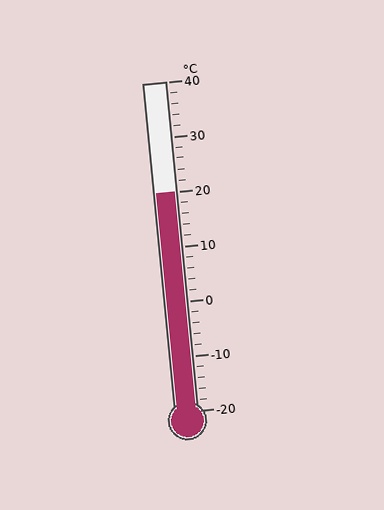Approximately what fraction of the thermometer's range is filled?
The thermometer is filled to approximately 65% of its range.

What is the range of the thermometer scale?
The thermometer scale ranges from -20°C to 40°C.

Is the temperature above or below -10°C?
The temperature is above -10°C.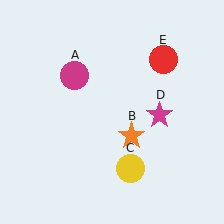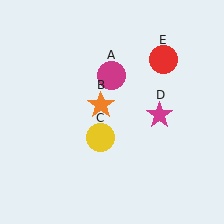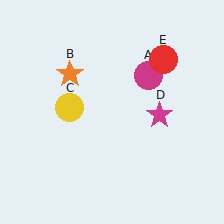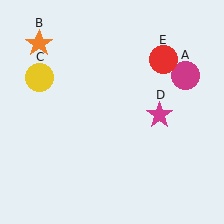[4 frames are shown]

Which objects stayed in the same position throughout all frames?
Magenta star (object D) and red circle (object E) remained stationary.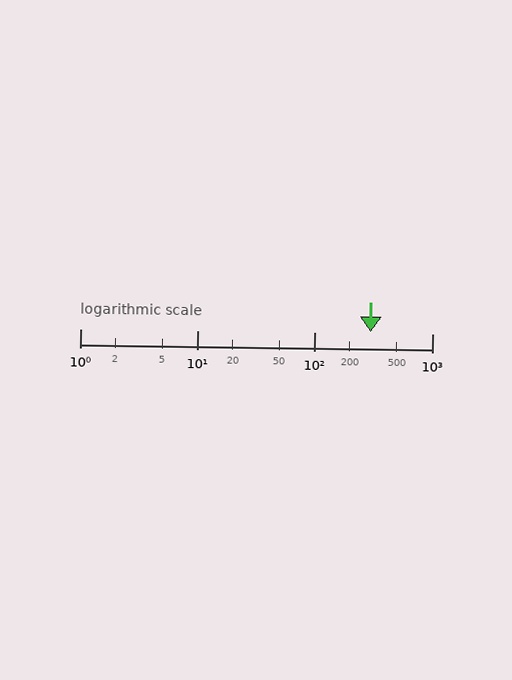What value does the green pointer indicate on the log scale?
The pointer indicates approximately 300.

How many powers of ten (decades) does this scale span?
The scale spans 3 decades, from 1 to 1000.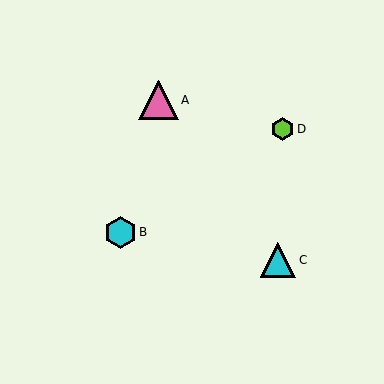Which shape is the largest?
The pink triangle (labeled A) is the largest.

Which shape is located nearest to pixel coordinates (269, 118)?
The lime hexagon (labeled D) at (282, 129) is nearest to that location.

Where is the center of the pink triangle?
The center of the pink triangle is at (158, 100).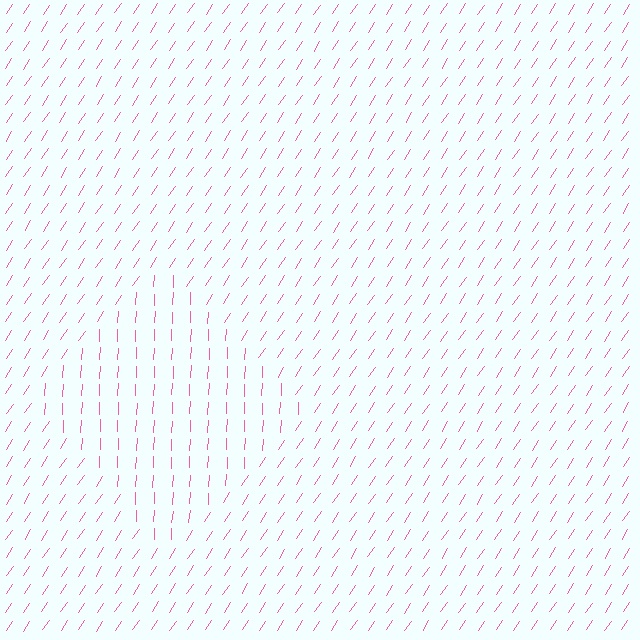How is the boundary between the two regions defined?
The boundary is defined purely by a change in line orientation (approximately 30 degrees difference). All lines are the same color and thickness.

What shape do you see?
I see a diamond.